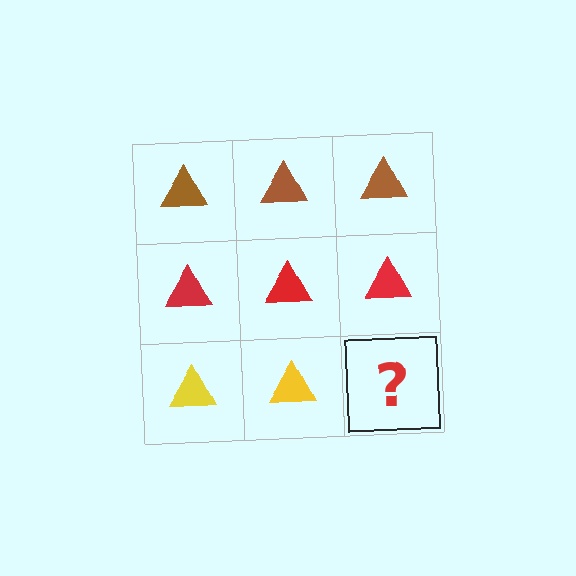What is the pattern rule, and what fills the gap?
The rule is that each row has a consistent color. The gap should be filled with a yellow triangle.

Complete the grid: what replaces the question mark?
The question mark should be replaced with a yellow triangle.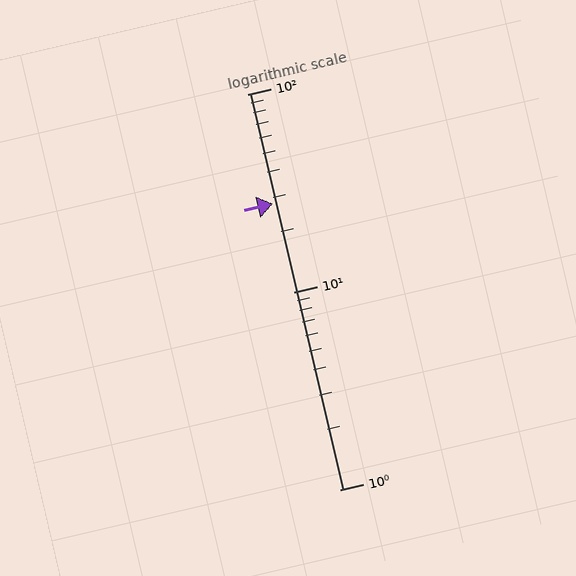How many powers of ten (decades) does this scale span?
The scale spans 2 decades, from 1 to 100.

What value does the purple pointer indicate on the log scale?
The pointer indicates approximately 28.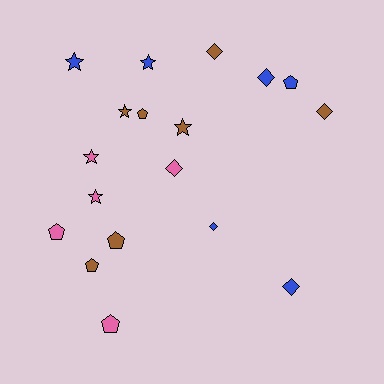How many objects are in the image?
There are 18 objects.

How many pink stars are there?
There are 2 pink stars.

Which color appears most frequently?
Brown, with 7 objects.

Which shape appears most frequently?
Pentagon, with 6 objects.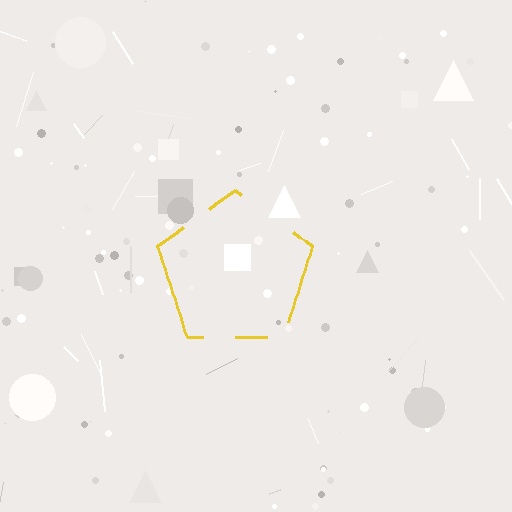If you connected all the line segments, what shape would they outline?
They would outline a pentagon.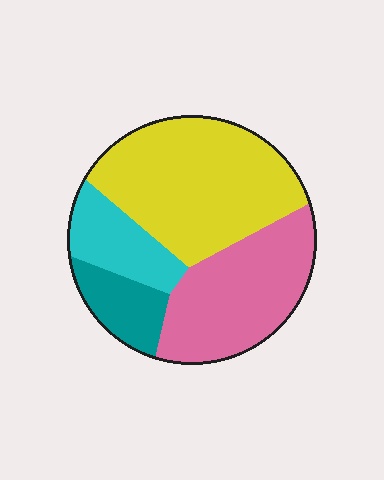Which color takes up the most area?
Yellow, at roughly 45%.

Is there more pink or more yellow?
Yellow.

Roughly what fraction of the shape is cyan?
Cyan covers roughly 15% of the shape.